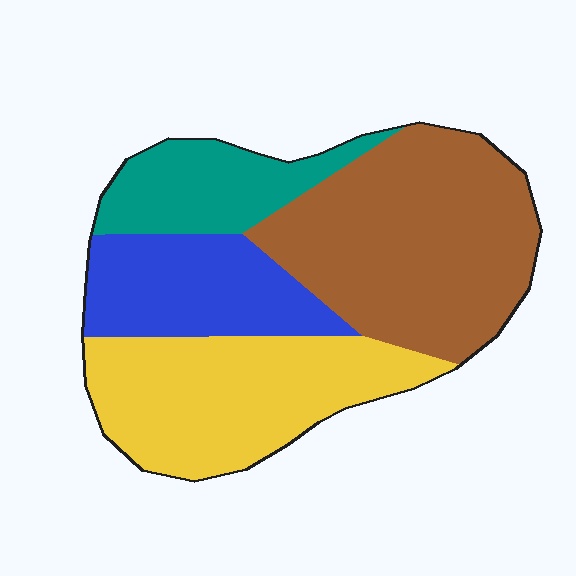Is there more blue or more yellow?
Yellow.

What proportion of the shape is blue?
Blue covers roughly 20% of the shape.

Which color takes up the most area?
Brown, at roughly 40%.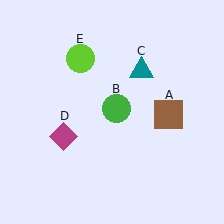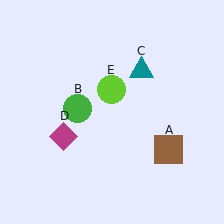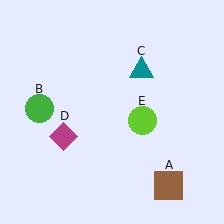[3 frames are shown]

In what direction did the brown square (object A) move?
The brown square (object A) moved down.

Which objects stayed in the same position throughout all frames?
Teal triangle (object C) and magenta diamond (object D) remained stationary.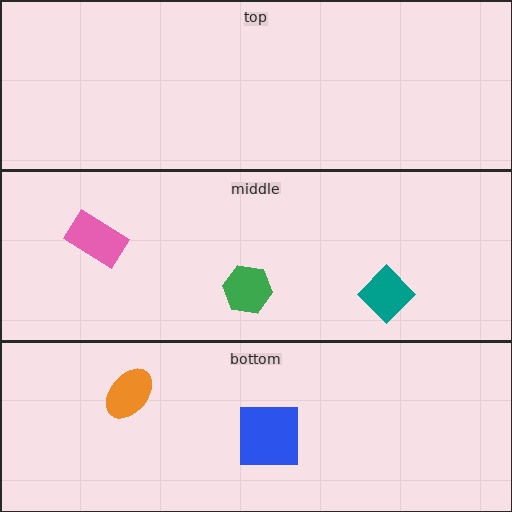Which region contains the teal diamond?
The middle region.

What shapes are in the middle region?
The green hexagon, the teal diamond, the pink rectangle.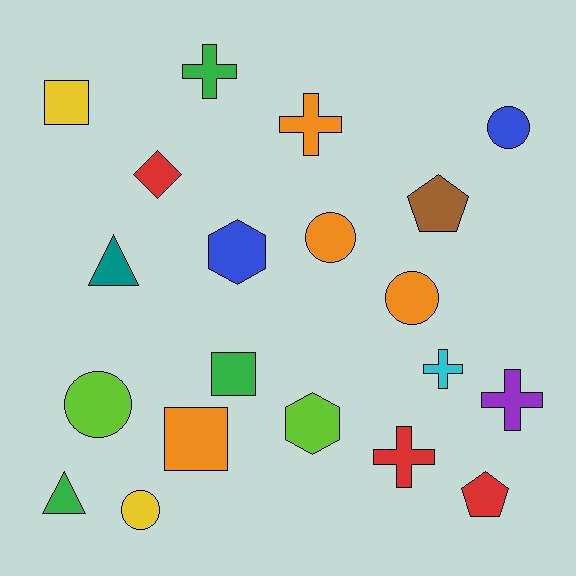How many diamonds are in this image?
There is 1 diamond.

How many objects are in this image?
There are 20 objects.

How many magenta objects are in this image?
There are no magenta objects.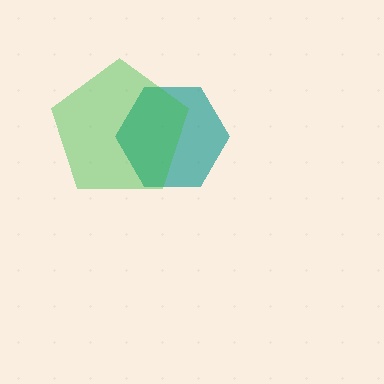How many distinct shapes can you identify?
There are 2 distinct shapes: a teal hexagon, a green pentagon.